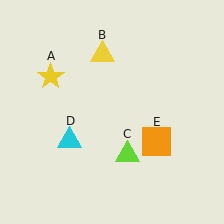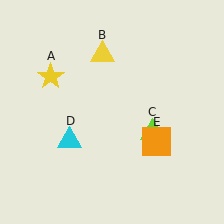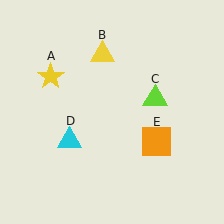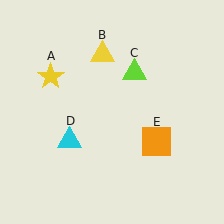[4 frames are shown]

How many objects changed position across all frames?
1 object changed position: lime triangle (object C).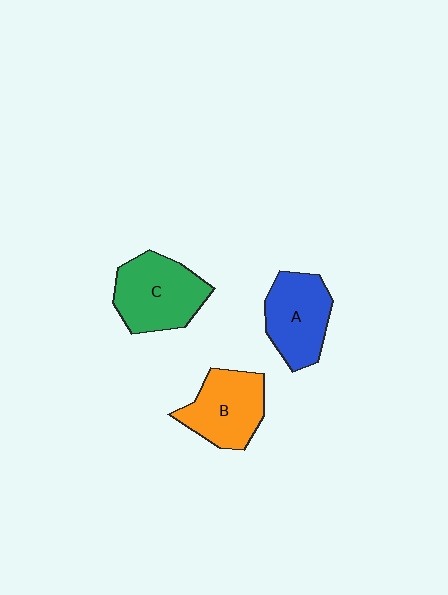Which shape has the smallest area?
Shape A (blue).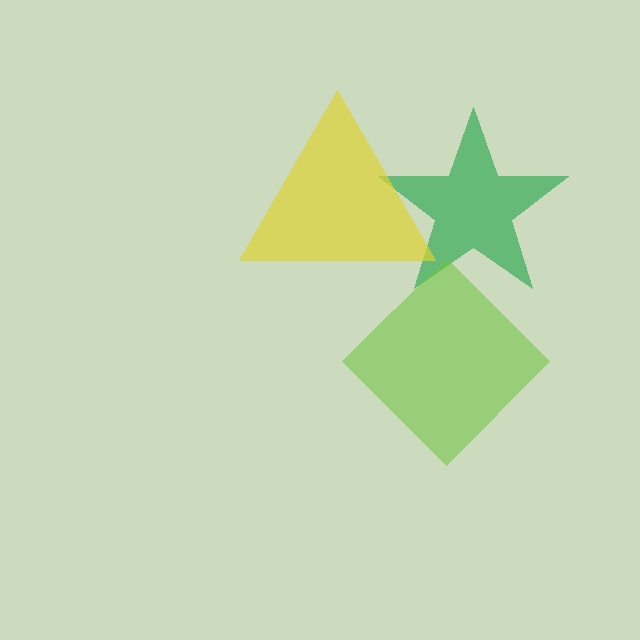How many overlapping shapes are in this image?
There are 3 overlapping shapes in the image.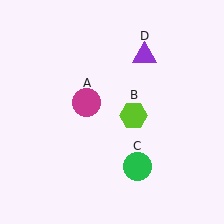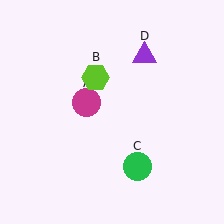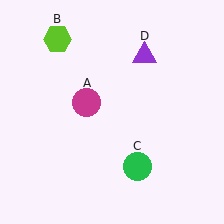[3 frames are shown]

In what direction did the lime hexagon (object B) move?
The lime hexagon (object B) moved up and to the left.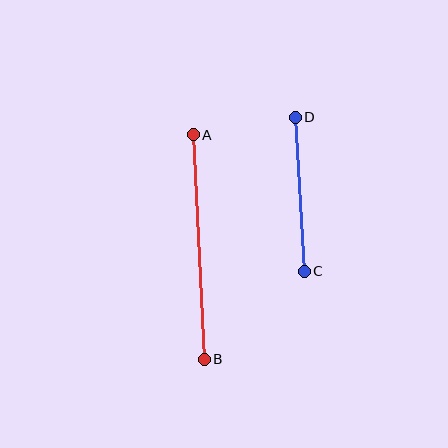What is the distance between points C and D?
The distance is approximately 154 pixels.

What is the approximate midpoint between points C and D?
The midpoint is at approximately (300, 194) pixels.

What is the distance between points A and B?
The distance is approximately 225 pixels.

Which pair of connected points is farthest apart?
Points A and B are farthest apart.